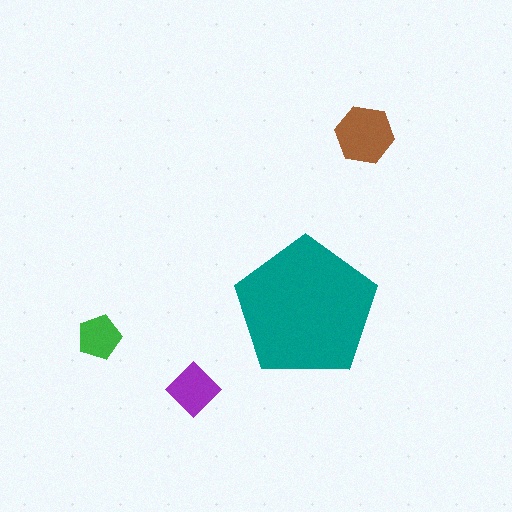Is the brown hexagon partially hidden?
No, the brown hexagon is fully visible.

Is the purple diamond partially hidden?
No, the purple diamond is fully visible.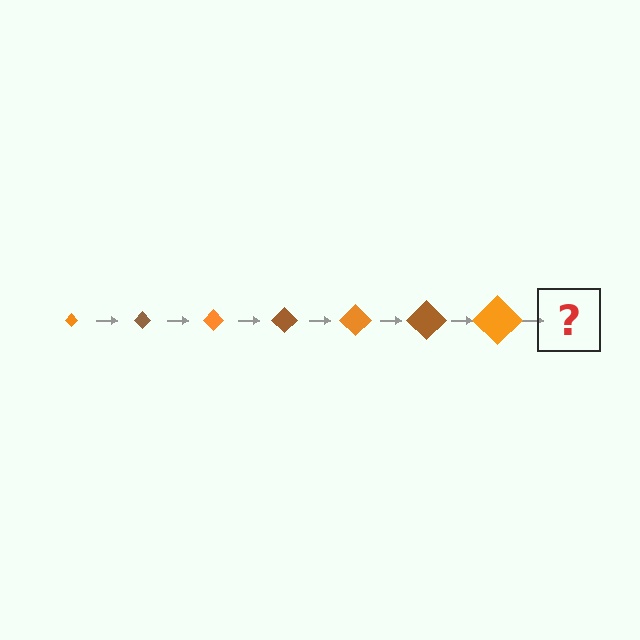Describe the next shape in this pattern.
It should be a brown diamond, larger than the previous one.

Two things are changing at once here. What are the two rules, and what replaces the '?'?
The two rules are that the diamond grows larger each step and the color cycles through orange and brown. The '?' should be a brown diamond, larger than the previous one.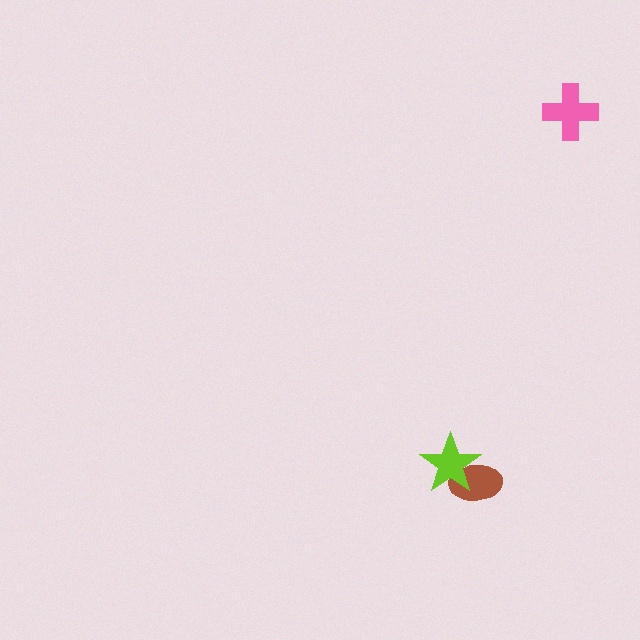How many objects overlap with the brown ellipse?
1 object overlaps with the brown ellipse.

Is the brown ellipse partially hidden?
Yes, it is partially covered by another shape.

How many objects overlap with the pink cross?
0 objects overlap with the pink cross.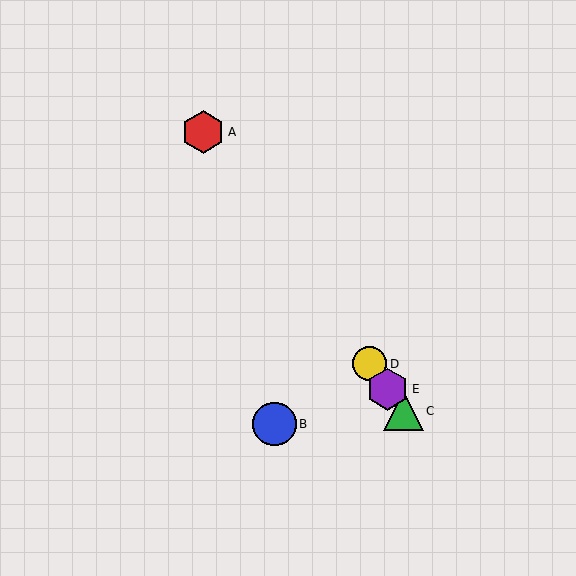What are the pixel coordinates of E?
Object E is at (388, 389).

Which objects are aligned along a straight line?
Objects A, C, D, E are aligned along a straight line.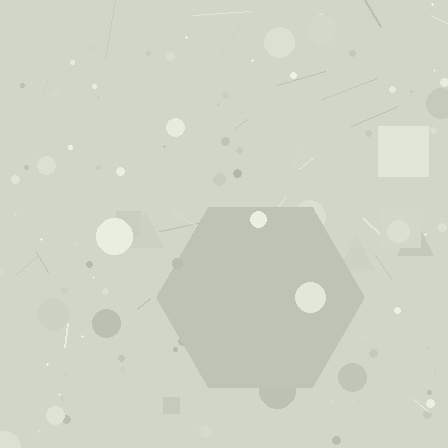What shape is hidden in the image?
A hexagon is hidden in the image.